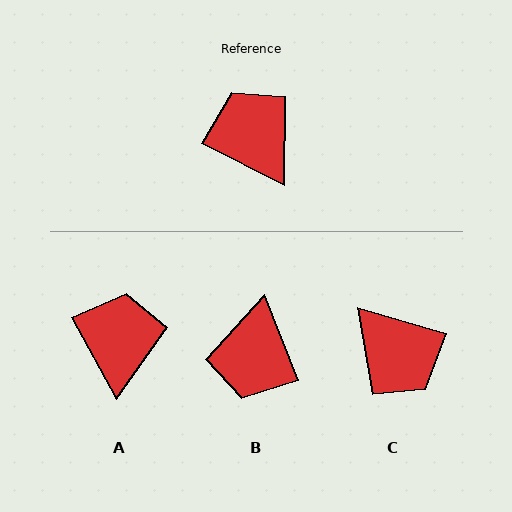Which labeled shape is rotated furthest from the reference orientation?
C, about 170 degrees away.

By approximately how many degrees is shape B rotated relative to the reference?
Approximately 138 degrees counter-clockwise.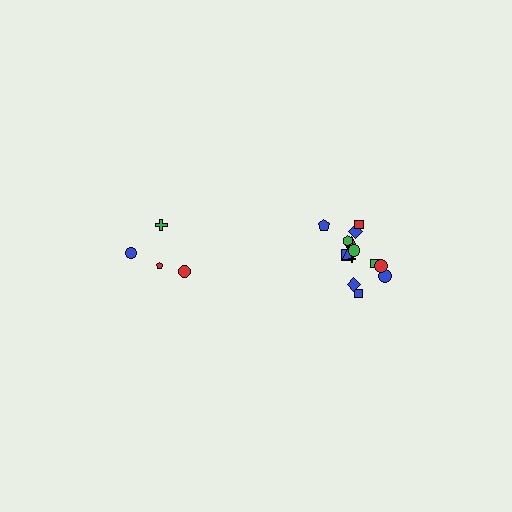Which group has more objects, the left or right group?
The right group.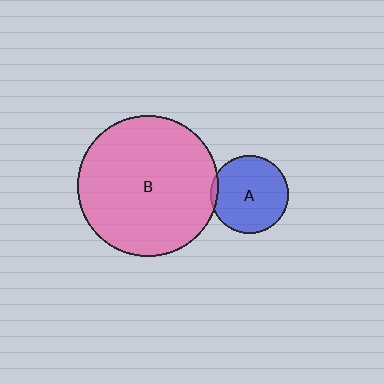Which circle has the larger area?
Circle B (pink).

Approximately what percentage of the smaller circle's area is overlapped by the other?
Approximately 5%.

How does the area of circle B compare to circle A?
Approximately 3.3 times.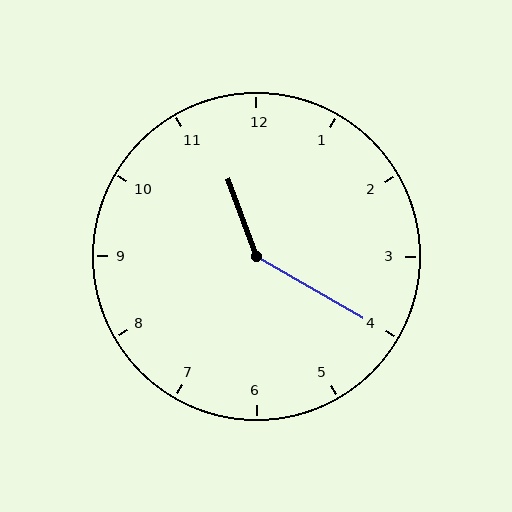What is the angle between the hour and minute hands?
Approximately 140 degrees.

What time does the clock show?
11:20.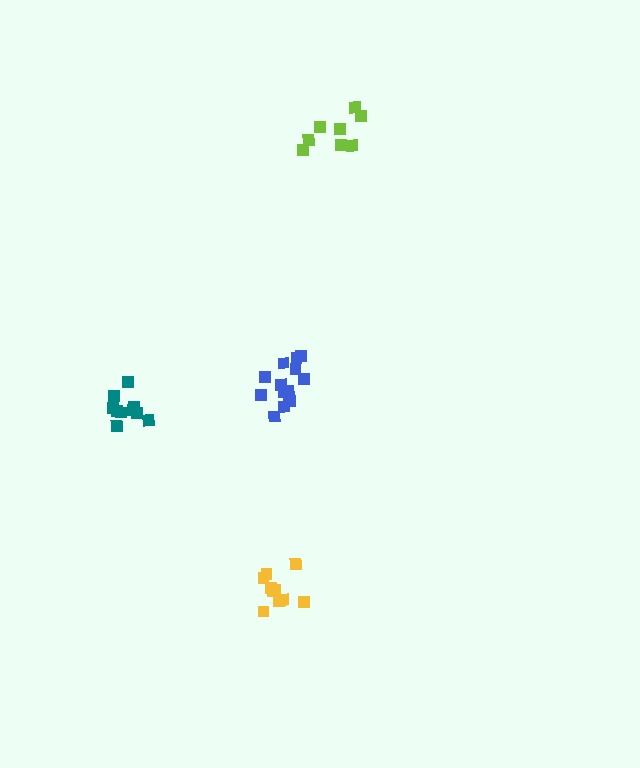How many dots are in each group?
Group 1: 10 dots, Group 2: 8 dots, Group 3: 14 dots, Group 4: 10 dots (42 total).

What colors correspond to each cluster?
The clusters are colored: teal, lime, blue, yellow.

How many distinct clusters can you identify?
There are 4 distinct clusters.